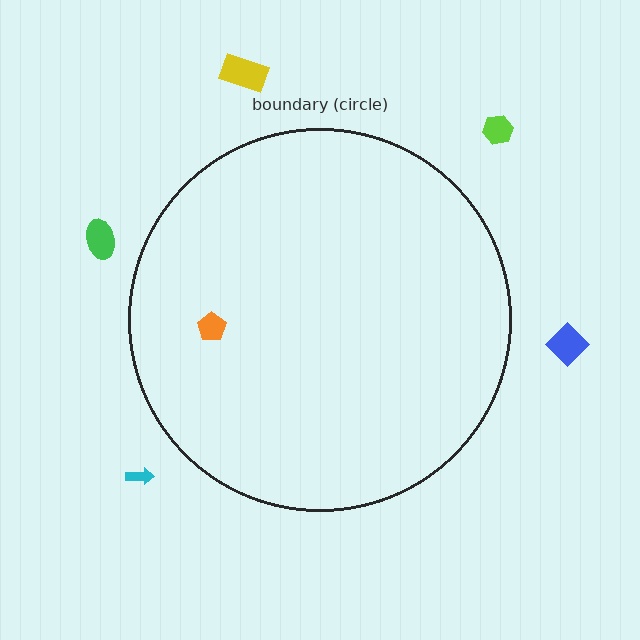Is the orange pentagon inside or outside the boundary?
Inside.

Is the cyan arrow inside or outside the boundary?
Outside.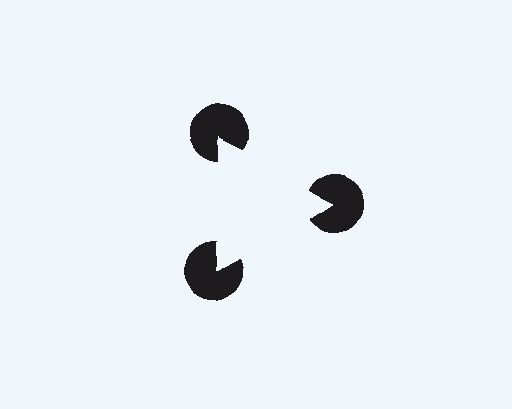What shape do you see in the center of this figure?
An illusory triangle — its edges are inferred from the aligned wedge cuts in the pac-man discs, not physically drawn.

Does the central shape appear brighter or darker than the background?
It typically appears slightly brighter than the background, even though no actual brightness change is drawn.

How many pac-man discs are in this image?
There are 3 — one at each vertex of the illusory triangle.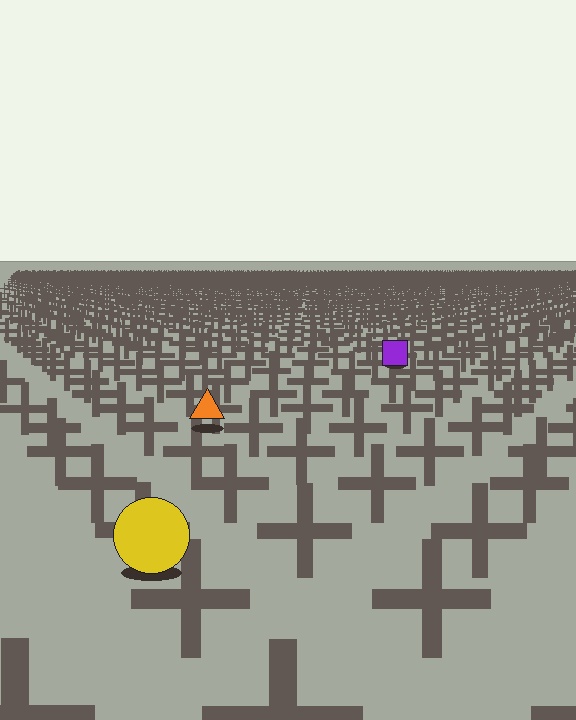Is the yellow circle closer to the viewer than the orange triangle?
Yes. The yellow circle is closer — you can tell from the texture gradient: the ground texture is coarser near it.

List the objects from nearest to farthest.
From nearest to farthest: the yellow circle, the orange triangle, the purple square.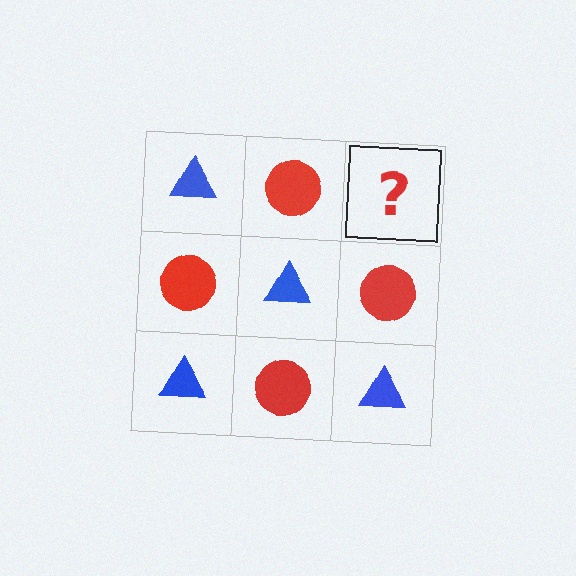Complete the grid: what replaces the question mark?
The question mark should be replaced with a blue triangle.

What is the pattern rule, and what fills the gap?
The rule is that it alternates blue triangle and red circle in a checkerboard pattern. The gap should be filled with a blue triangle.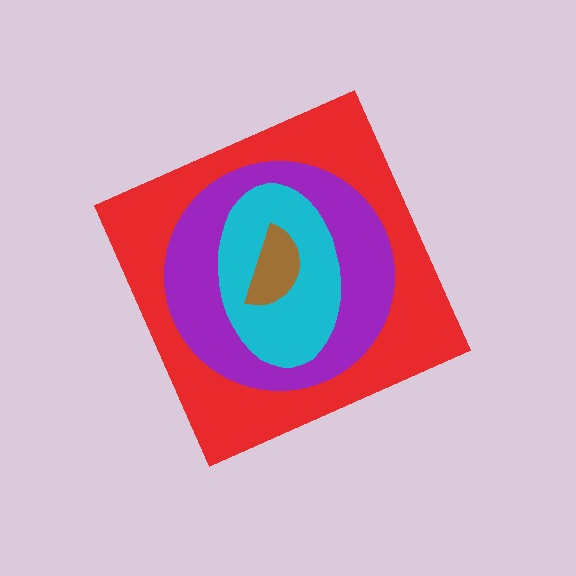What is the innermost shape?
The brown semicircle.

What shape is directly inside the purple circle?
The cyan ellipse.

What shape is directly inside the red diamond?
The purple circle.